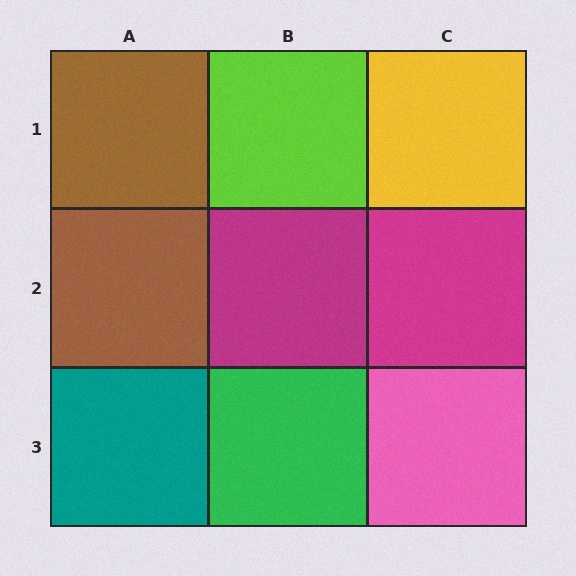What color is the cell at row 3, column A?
Teal.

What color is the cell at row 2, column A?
Brown.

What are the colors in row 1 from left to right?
Brown, lime, yellow.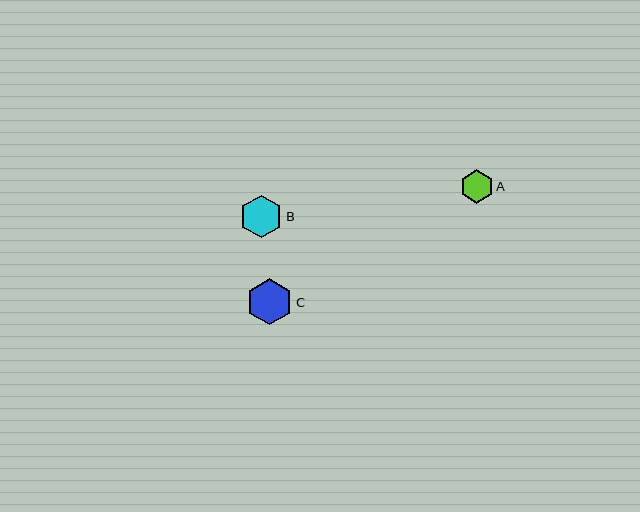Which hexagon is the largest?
Hexagon C is the largest with a size of approximately 46 pixels.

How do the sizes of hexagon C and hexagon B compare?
Hexagon C and hexagon B are approximately the same size.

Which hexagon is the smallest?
Hexagon A is the smallest with a size of approximately 34 pixels.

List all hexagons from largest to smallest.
From largest to smallest: C, B, A.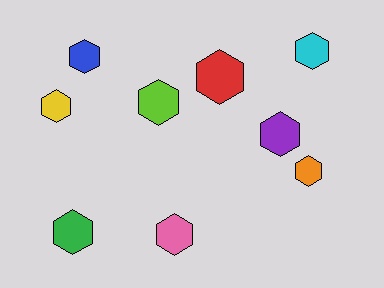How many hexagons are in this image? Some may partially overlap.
There are 9 hexagons.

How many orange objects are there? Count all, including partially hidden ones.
There is 1 orange object.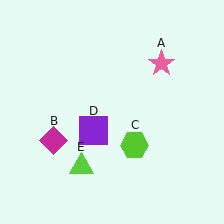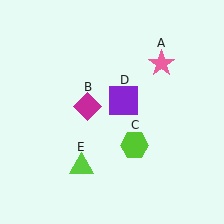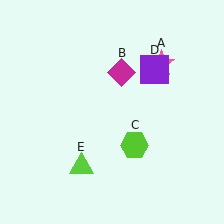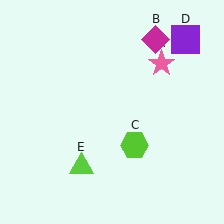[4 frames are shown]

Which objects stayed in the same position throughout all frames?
Pink star (object A) and lime hexagon (object C) and lime triangle (object E) remained stationary.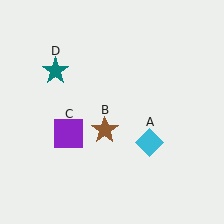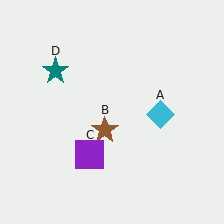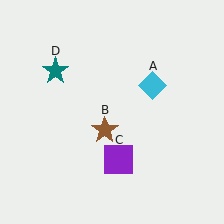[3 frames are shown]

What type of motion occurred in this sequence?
The cyan diamond (object A), purple square (object C) rotated counterclockwise around the center of the scene.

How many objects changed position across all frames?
2 objects changed position: cyan diamond (object A), purple square (object C).